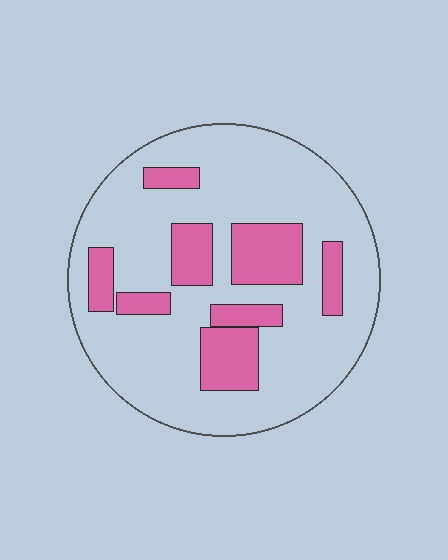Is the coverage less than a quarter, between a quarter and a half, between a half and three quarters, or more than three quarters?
Less than a quarter.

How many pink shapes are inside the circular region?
8.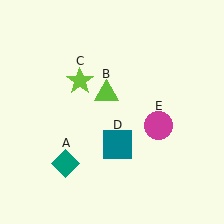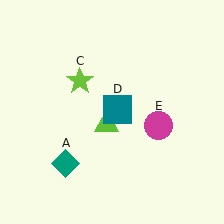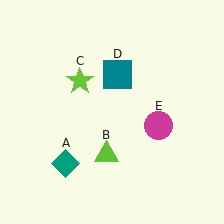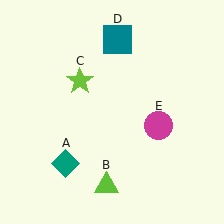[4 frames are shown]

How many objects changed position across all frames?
2 objects changed position: lime triangle (object B), teal square (object D).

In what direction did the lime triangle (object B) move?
The lime triangle (object B) moved down.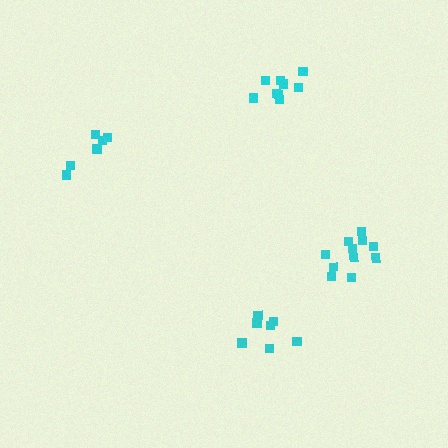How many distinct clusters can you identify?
There are 4 distinct clusters.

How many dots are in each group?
Group 1: 11 dots, Group 2: 6 dots, Group 3: 9 dots, Group 4: 7 dots (33 total).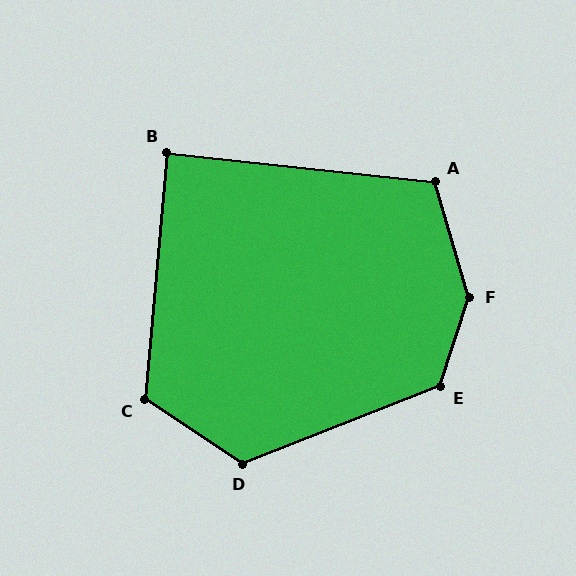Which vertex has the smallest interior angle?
B, at approximately 89 degrees.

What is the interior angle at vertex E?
Approximately 129 degrees (obtuse).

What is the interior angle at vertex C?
Approximately 118 degrees (obtuse).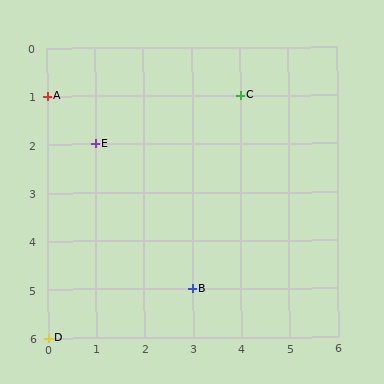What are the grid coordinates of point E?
Point E is at grid coordinates (1, 2).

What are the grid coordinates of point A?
Point A is at grid coordinates (0, 1).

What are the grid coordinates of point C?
Point C is at grid coordinates (4, 1).